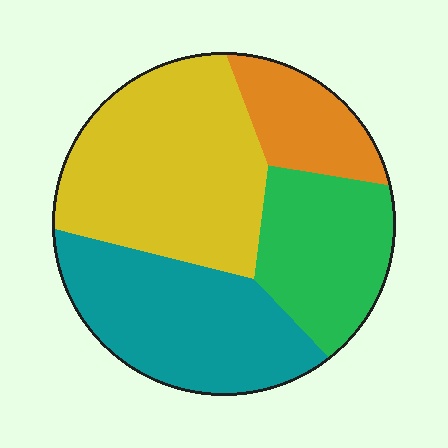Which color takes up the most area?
Yellow, at roughly 35%.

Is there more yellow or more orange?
Yellow.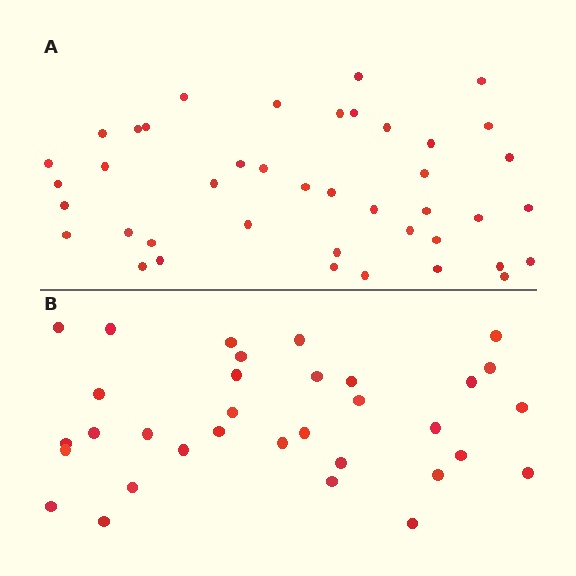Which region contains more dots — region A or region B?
Region A (the top region) has more dots.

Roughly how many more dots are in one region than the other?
Region A has roughly 8 or so more dots than region B.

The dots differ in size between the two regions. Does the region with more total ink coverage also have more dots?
No. Region B has more total ink coverage because its dots are larger, but region A actually contains more individual dots. Total area can be misleading — the number of items is what matters here.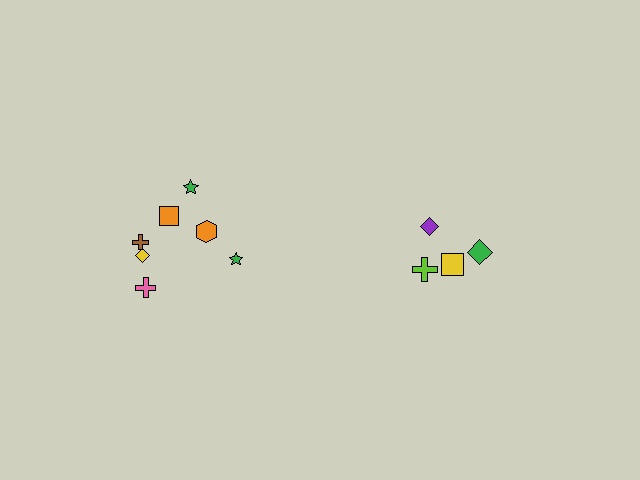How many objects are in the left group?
There are 7 objects.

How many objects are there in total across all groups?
There are 11 objects.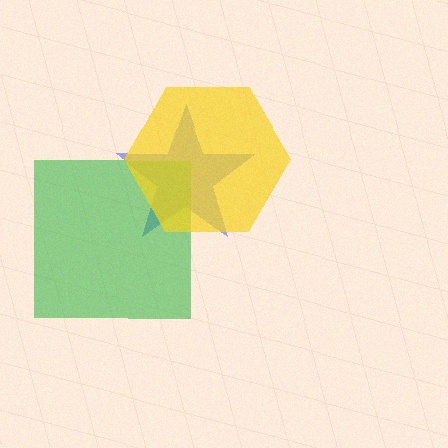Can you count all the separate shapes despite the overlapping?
Yes, there are 3 separate shapes.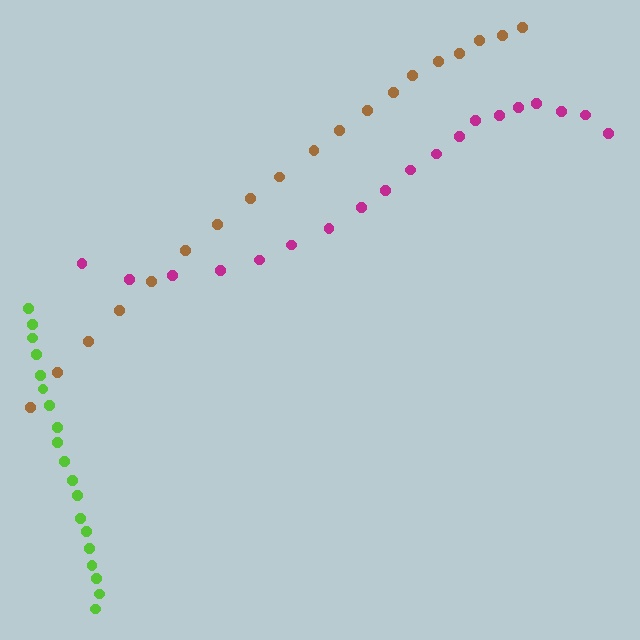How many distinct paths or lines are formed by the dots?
There are 3 distinct paths.